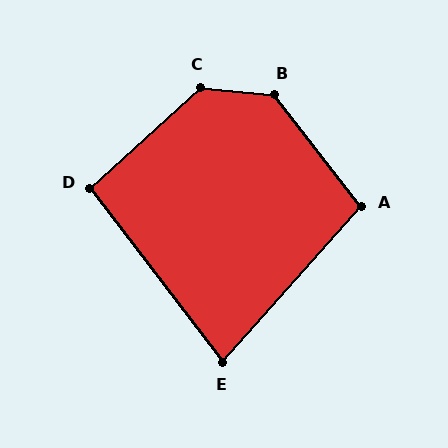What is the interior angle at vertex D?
Approximately 95 degrees (obtuse).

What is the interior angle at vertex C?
Approximately 132 degrees (obtuse).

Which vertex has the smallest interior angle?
E, at approximately 79 degrees.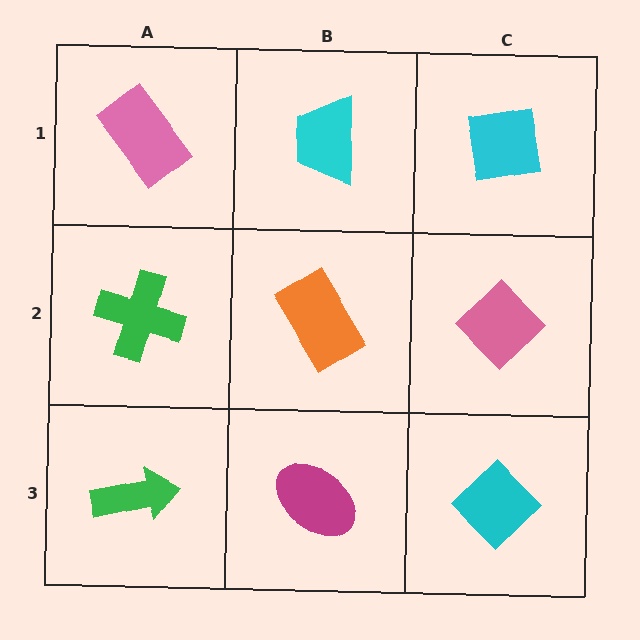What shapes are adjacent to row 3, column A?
A green cross (row 2, column A), a magenta ellipse (row 3, column B).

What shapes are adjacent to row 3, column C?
A pink diamond (row 2, column C), a magenta ellipse (row 3, column B).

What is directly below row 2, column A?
A green arrow.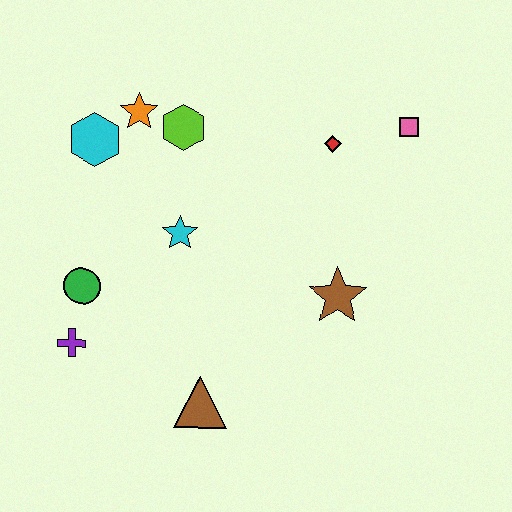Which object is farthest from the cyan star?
The pink square is farthest from the cyan star.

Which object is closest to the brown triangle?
The purple cross is closest to the brown triangle.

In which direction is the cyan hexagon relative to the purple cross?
The cyan hexagon is above the purple cross.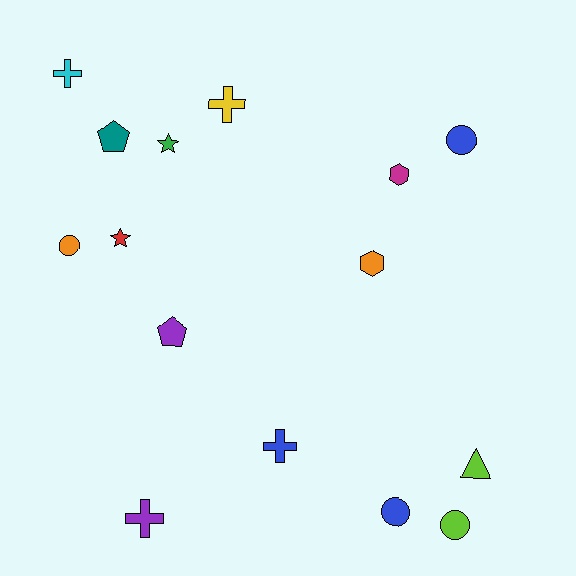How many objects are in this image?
There are 15 objects.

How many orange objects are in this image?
There are 2 orange objects.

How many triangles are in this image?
There is 1 triangle.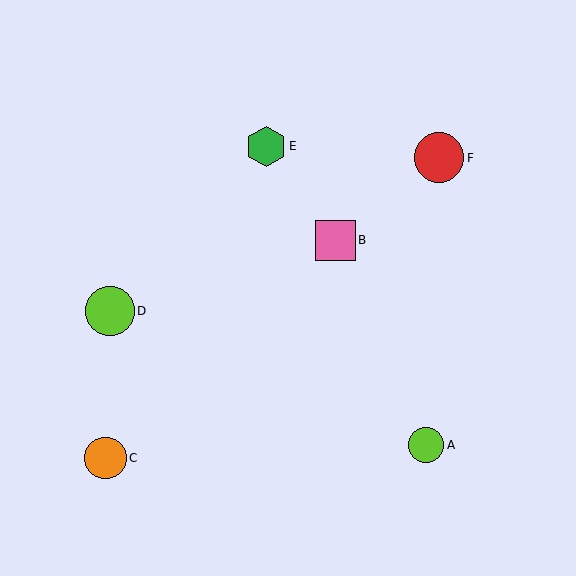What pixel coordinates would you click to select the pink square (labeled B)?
Click at (335, 240) to select the pink square B.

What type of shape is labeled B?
Shape B is a pink square.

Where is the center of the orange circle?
The center of the orange circle is at (105, 458).